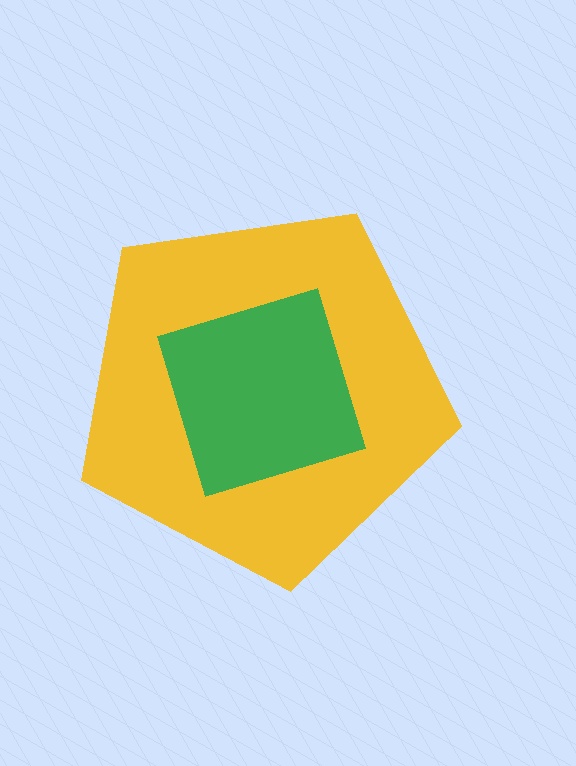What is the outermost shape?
The yellow pentagon.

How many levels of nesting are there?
2.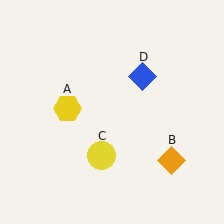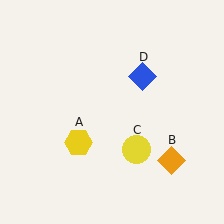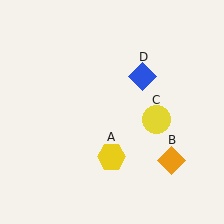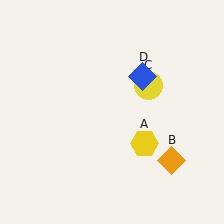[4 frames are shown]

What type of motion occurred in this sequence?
The yellow hexagon (object A), yellow circle (object C) rotated counterclockwise around the center of the scene.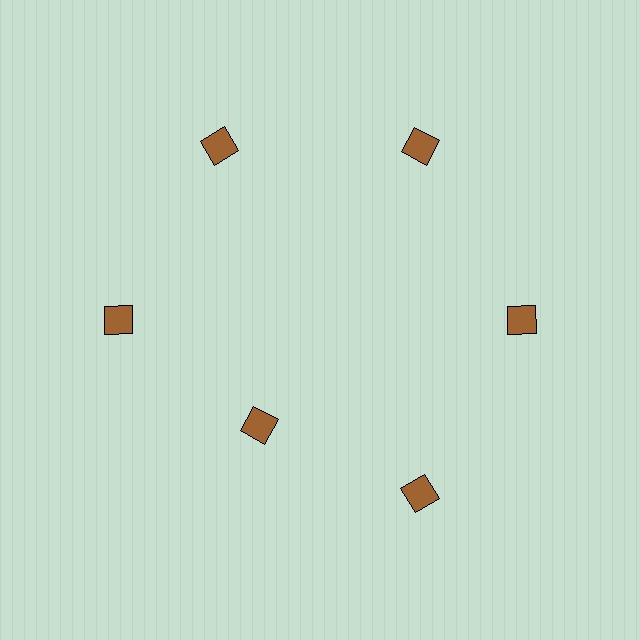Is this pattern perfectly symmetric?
No. The 6 brown diamonds are arranged in a ring, but one element near the 7 o'clock position is pulled inward toward the center, breaking the 6-fold rotational symmetry.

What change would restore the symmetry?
The symmetry would be restored by moving it outward, back onto the ring so that all 6 diamonds sit at equal angles and equal distance from the center.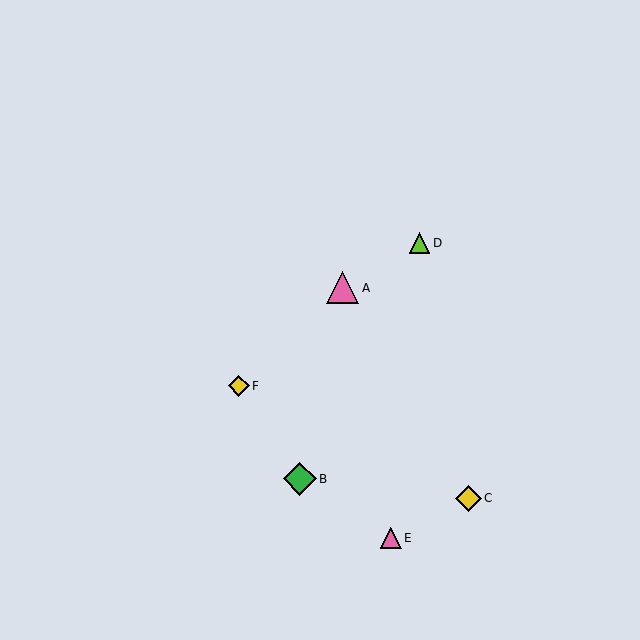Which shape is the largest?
The green diamond (labeled B) is the largest.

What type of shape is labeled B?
Shape B is a green diamond.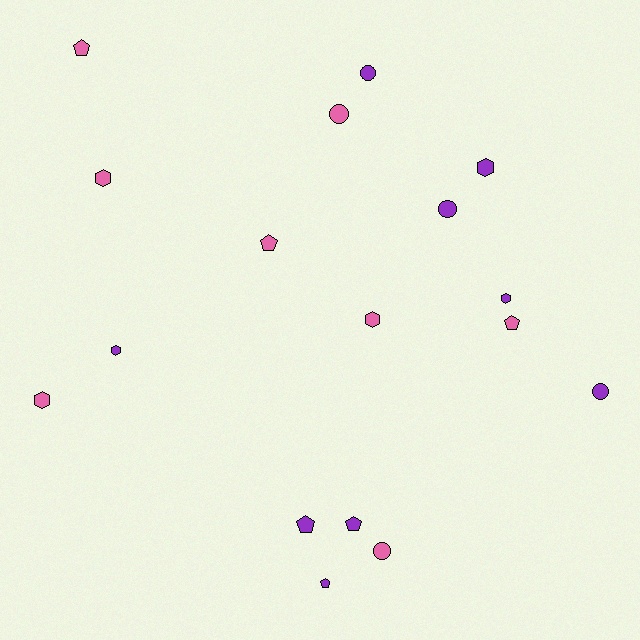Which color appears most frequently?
Purple, with 9 objects.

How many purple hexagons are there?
There are 3 purple hexagons.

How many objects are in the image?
There are 17 objects.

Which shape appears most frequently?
Hexagon, with 6 objects.